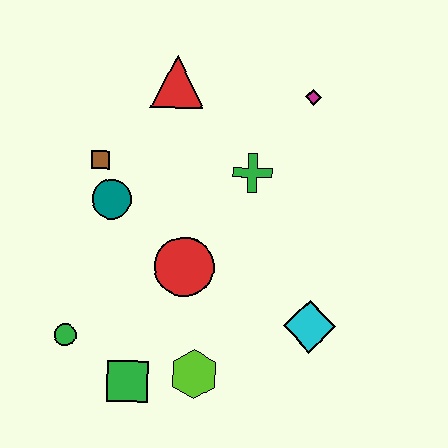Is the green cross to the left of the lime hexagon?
No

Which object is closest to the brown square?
The teal circle is closest to the brown square.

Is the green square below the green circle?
Yes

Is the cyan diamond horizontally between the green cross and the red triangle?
No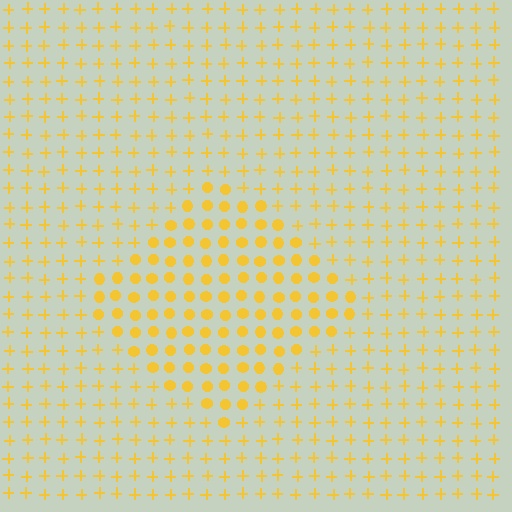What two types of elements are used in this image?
The image uses circles inside the diamond region and plus signs outside it.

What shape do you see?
I see a diamond.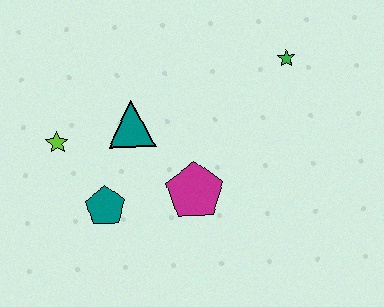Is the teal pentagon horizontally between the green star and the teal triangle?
No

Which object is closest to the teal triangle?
The lime star is closest to the teal triangle.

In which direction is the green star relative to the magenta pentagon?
The green star is above the magenta pentagon.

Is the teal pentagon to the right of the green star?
No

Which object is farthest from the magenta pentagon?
The green star is farthest from the magenta pentagon.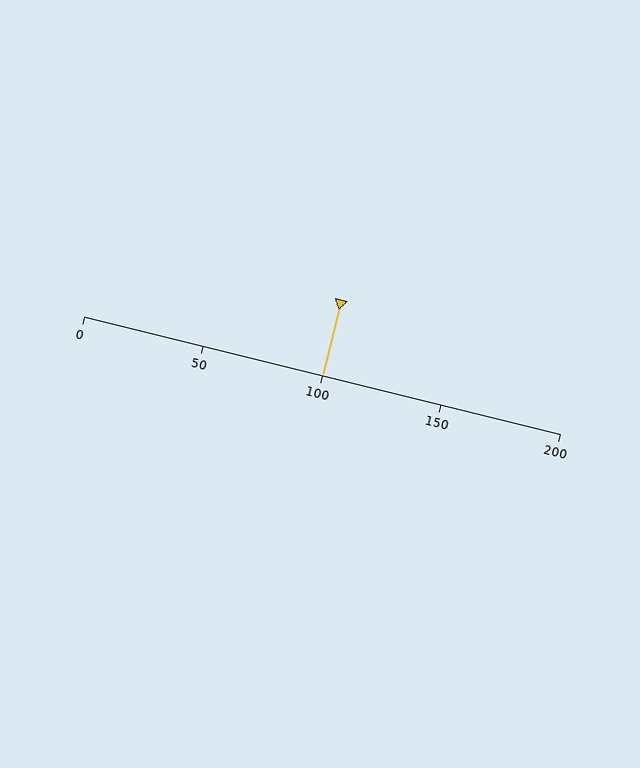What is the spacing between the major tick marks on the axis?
The major ticks are spaced 50 apart.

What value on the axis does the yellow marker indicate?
The marker indicates approximately 100.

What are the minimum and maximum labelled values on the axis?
The axis runs from 0 to 200.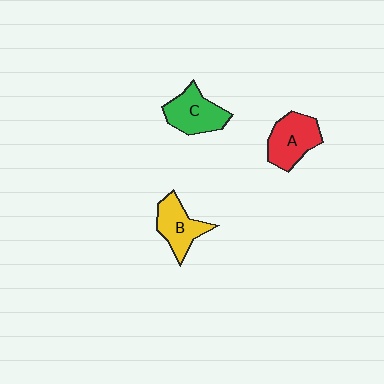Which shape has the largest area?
Shape A (red).